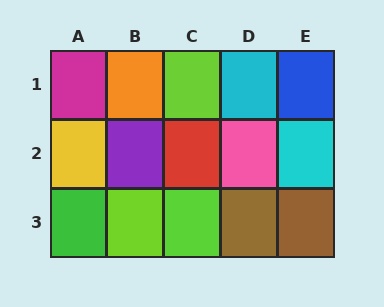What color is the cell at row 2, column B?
Purple.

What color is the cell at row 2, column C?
Red.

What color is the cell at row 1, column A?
Magenta.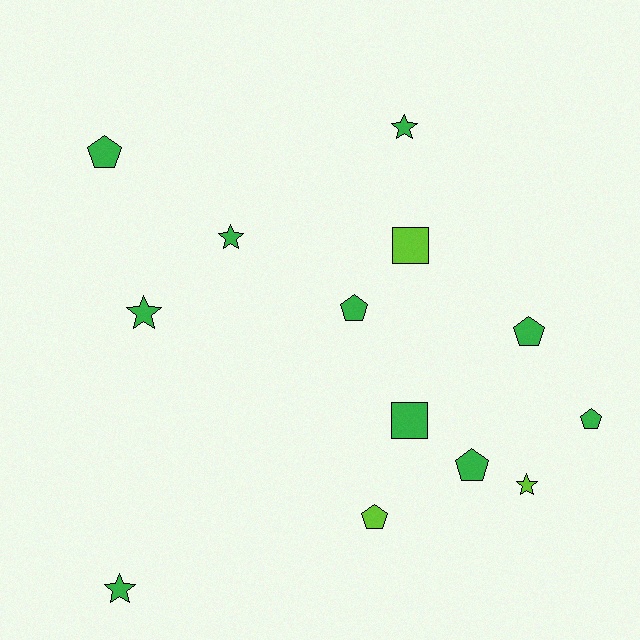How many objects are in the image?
There are 13 objects.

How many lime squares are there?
There is 1 lime square.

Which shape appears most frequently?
Pentagon, with 6 objects.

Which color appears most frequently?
Green, with 10 objects.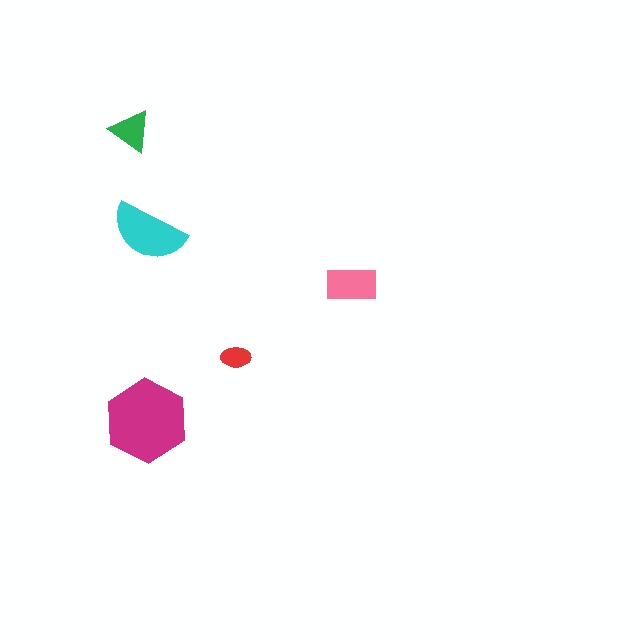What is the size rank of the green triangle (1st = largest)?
4th.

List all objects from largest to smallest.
The magenta hexagon, the cyan semicircle, the pink rectangle, the green triangle, the red ellipse.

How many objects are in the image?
There are 5 objects in the image.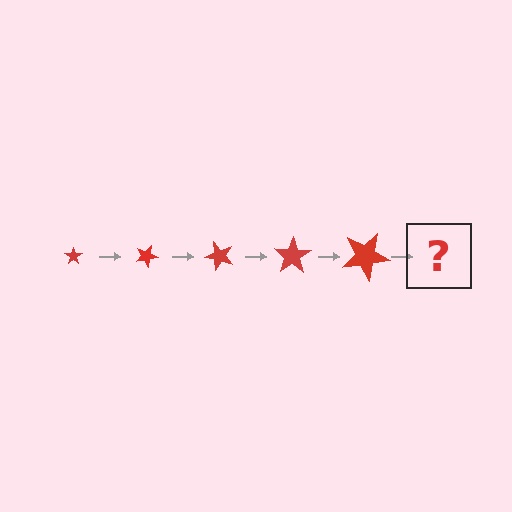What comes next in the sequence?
The next element should be a star, larger than the previous one and rotated 125 degrees from the start.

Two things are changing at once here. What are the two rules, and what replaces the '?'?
The two rules are that the star grows larger each step and it rotates 25 degrees each step. The '?' should be a star, larger than the previous one and rotated 125 degrees from the start.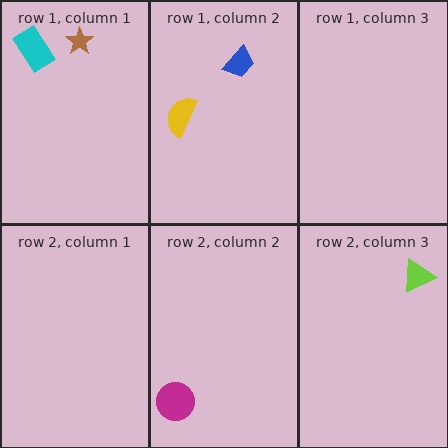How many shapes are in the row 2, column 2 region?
1.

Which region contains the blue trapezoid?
The row 1, column 2 region.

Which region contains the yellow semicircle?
The row 1, column 2 region.